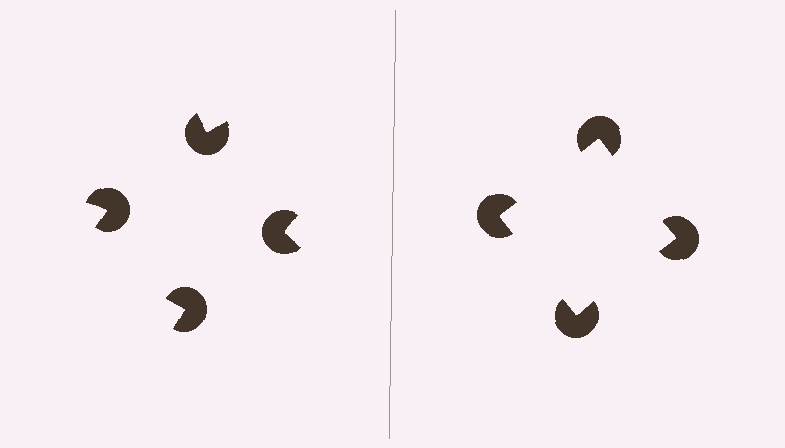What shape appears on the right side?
An illusory square.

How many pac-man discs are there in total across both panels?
8 — 4 on each side.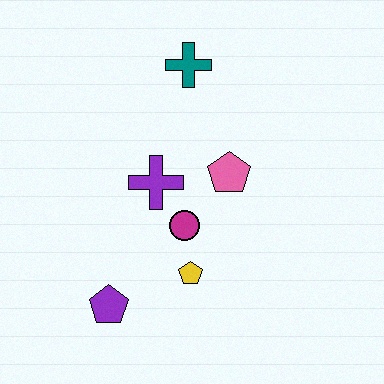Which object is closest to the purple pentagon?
The yellow pentagon is closest to the purple pentagon.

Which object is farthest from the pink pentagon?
The purple pentagon is farthest from the pink pentagon.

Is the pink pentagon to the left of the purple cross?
No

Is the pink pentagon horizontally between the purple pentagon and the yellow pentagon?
No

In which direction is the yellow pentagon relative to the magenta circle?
The yellow pentagon is below the magenta circle.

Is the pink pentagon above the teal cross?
No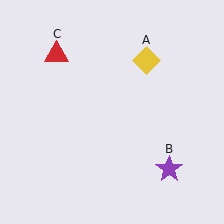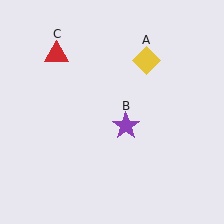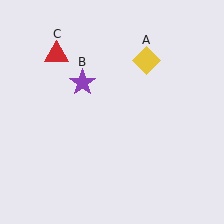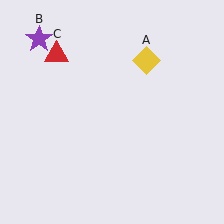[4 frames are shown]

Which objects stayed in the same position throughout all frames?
Yellow diamond (object A) and red triangle (object C) remained stationary.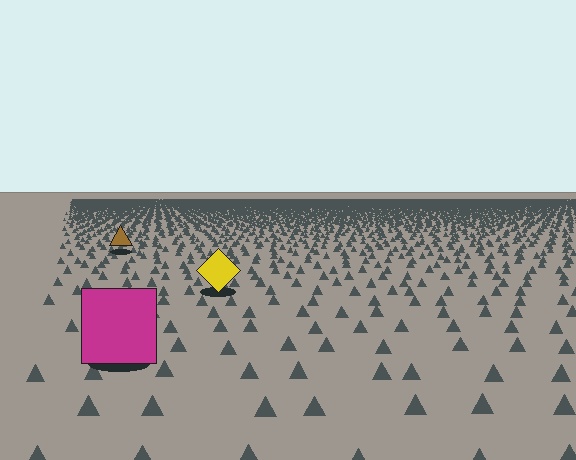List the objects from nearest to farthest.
From nearest to farthest: the magenta square, the yellow diamond, the brown triangle.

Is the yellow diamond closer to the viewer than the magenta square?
No. The magenta square is closer — you can tell from the texture gradient: the ground texture is coarser near it.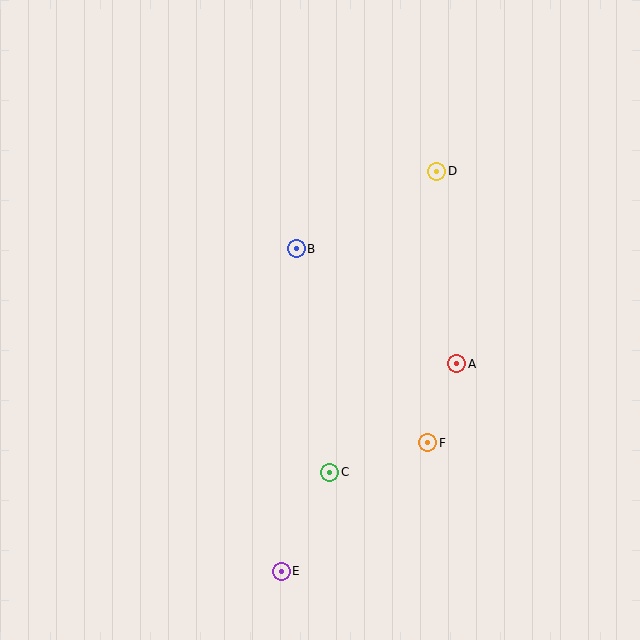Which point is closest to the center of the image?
Point B at (296, 249) is closest to the center.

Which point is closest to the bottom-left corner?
Point E is closest to the bottom-left corner.